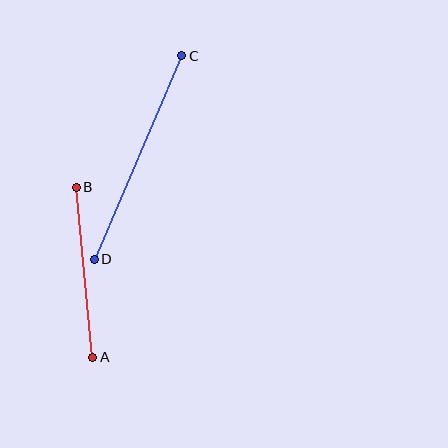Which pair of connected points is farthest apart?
Points C and D are farthest apart.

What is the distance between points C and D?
The distance is approximately 222 pixels.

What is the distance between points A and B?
The distance is approximately 171 pixels.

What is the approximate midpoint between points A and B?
The midpoint is at approximately (84, 272) pixels.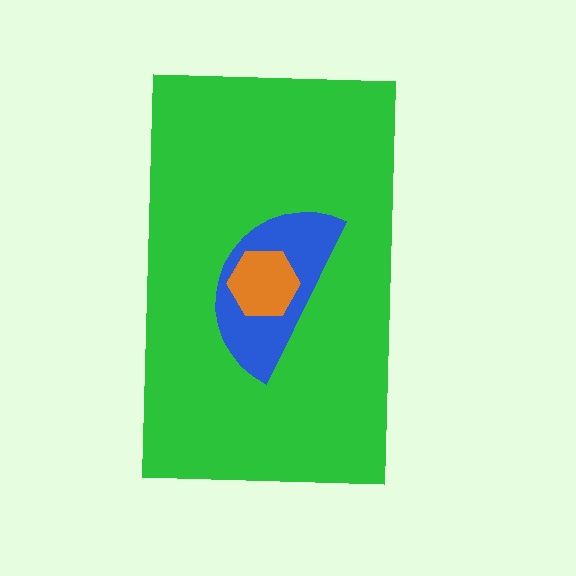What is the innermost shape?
The orange hexagon.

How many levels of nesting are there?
3.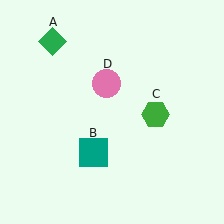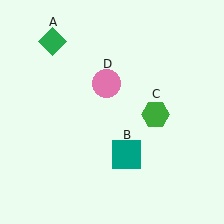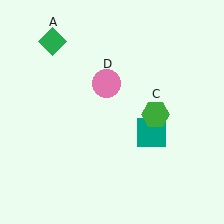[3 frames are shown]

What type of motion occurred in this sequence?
The teal square (object B) rotated counterclockwise around the center of the scene.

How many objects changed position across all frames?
1 object changed position: teal square (object B).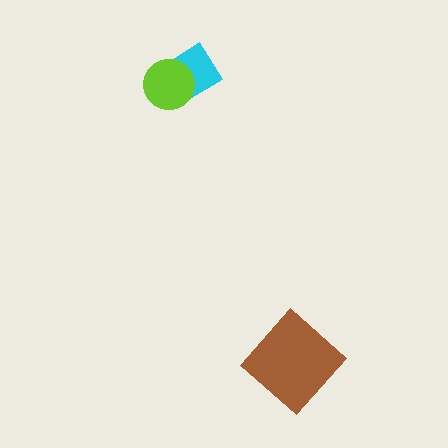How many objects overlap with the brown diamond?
0 objects overlap with the brown diamond.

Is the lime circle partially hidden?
No, no other shape covers it.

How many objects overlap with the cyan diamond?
1 object overlaps with the cyan diamond.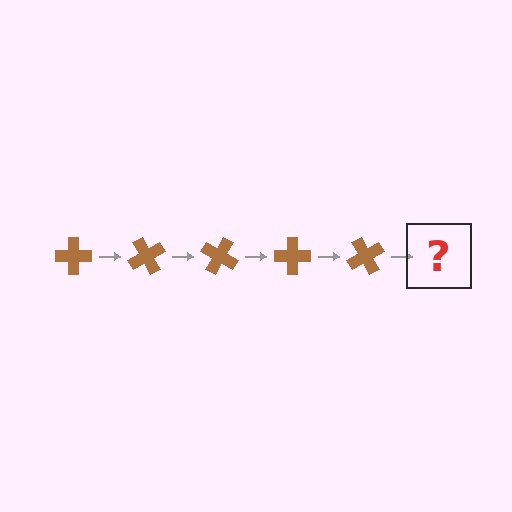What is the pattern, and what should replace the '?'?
The pattern is that the cross rotates 60 degrees each step. The '?' should be a brown cross rotated 300 degrees.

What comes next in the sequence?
The next element should be a brown cross rotated 300 degrees.